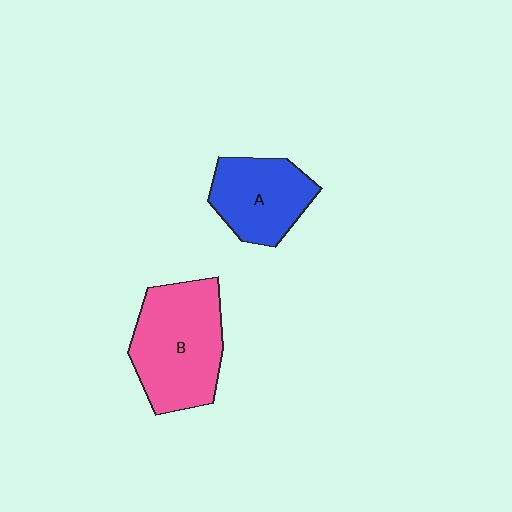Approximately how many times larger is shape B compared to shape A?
Approximately 1.4 times.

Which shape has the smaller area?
Shape A (blue).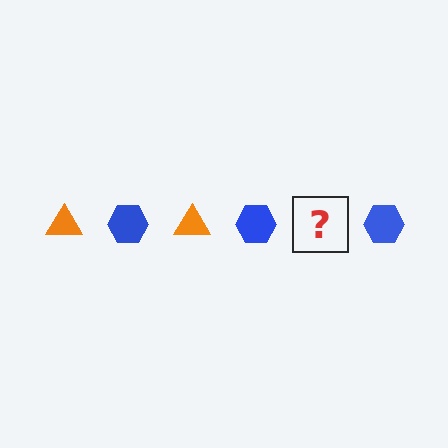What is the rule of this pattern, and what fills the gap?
The rule is that the pattern alternates between orange triangle and blue hexagon. The gap should be filled with an orange triangle.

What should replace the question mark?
The question mark should be replaced with an orange triangle.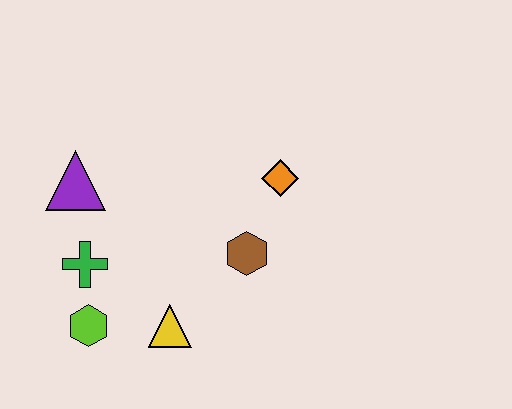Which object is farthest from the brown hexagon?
The purple triangle is farthest from the brown hexagon.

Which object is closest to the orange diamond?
The brown hexagon is closest to the orange diamond.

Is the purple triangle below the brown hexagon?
No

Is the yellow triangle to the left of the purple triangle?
No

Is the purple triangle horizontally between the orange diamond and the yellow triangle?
No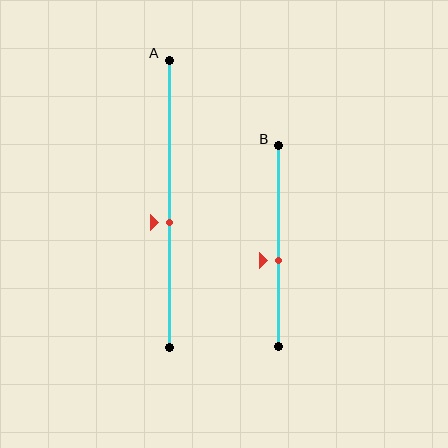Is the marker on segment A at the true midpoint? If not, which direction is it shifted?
No, the marker on segment A is shifted downward by about 6% of the segment length.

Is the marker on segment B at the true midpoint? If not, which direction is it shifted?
No, the marker on segment B is shifted downward by about 7% of the segment length.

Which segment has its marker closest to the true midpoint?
Segment A has its marker closest to the true midpoint.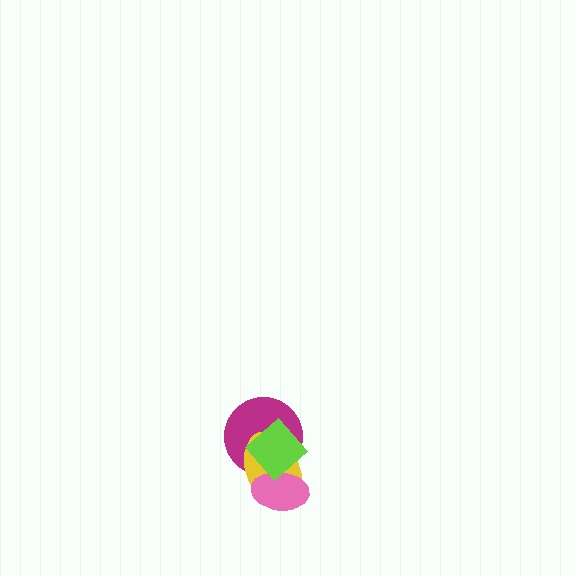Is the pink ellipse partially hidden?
Yes, it is partially covered by another shape.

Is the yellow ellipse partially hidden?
Yes, it is partially covered by another shape.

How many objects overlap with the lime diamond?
3 objects overlap with the lime diamond.